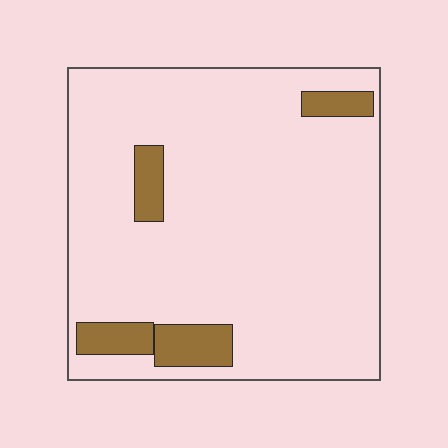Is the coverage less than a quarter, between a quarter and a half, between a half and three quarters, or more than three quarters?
Less than a quarter.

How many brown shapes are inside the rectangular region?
4.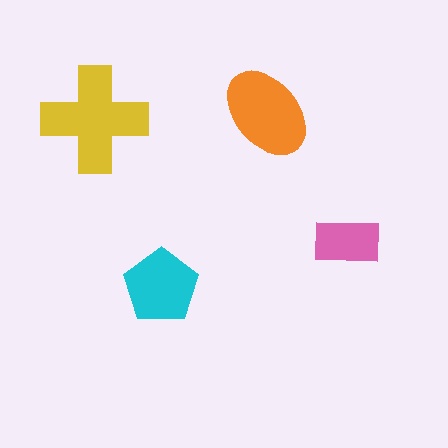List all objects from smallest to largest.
The pink rectangle, the cyan pentagon, the orange ellipse, the yellow cross.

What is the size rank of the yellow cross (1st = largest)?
1st.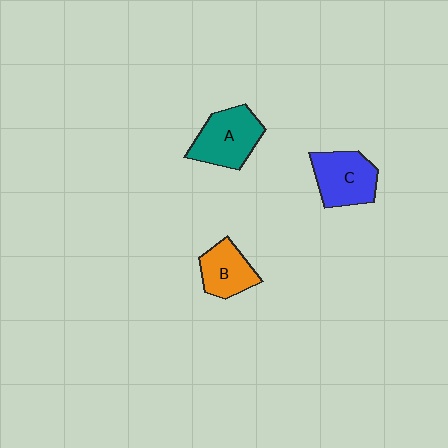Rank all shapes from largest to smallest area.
From largest to smallest: A (teal), C (blue), B (orange).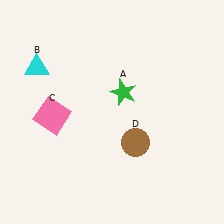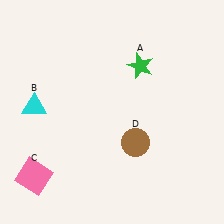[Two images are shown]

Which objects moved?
The objects that moved are: the green star (A), the cyan triangle (B), the pink square (C).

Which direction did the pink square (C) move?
The pink square (C) moved down.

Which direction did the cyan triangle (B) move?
The cyan triangle (B) moved down.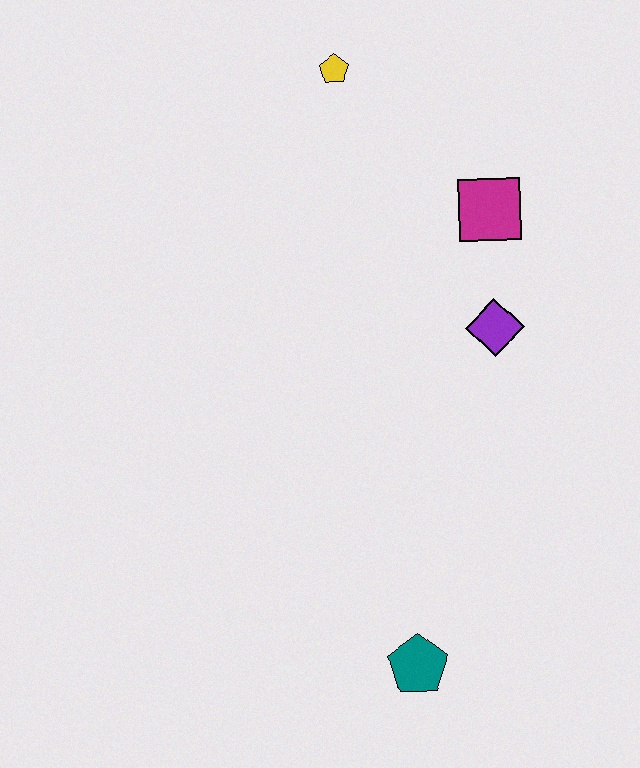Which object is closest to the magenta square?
The purple diamond is closest to the magenta square.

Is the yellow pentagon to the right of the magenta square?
No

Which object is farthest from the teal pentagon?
The yellow pentagon is farthest from the teal pentagon.